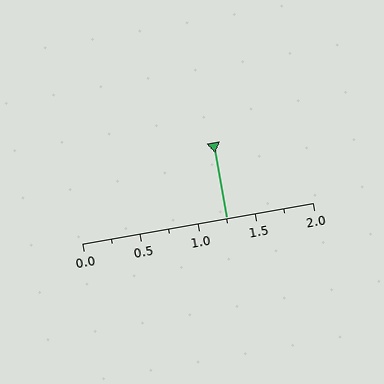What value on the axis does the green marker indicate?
The marker indicates approximately 1.25.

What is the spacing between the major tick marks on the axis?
The major ticks are spaced 0.5 apart.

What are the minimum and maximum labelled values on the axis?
The axis runs from 0.0 to 2.0.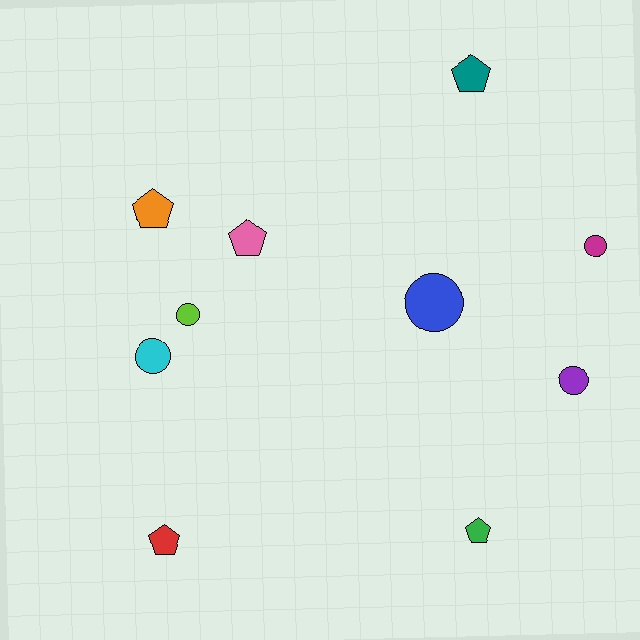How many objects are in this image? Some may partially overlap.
There are 10 objects.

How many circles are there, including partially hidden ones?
There are 5 circles.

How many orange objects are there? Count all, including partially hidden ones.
There is 1 orange object.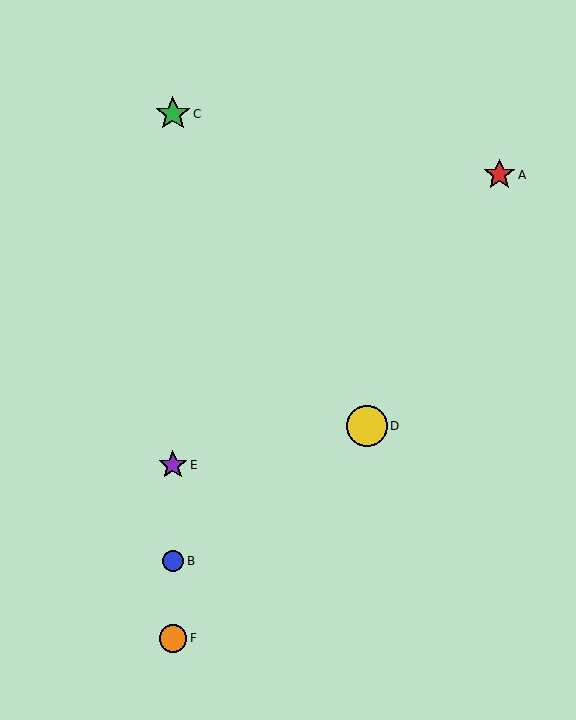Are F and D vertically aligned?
No, F is at x≈173 and D is at x≈367.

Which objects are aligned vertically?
Objects B, C, E, F are aligned vertically.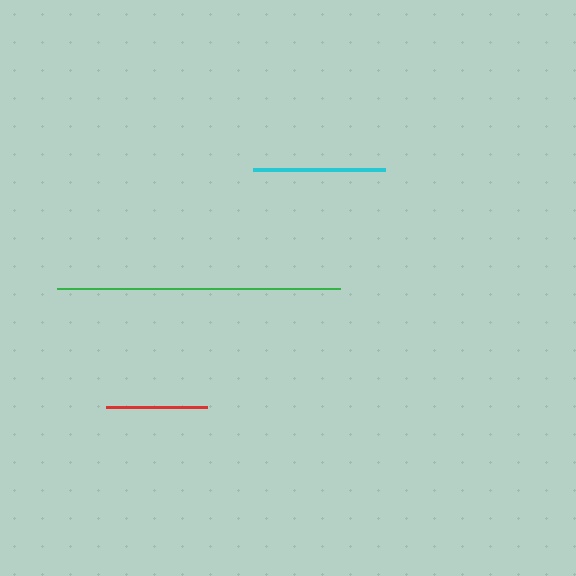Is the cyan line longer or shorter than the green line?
The green line is longer than the cyan line.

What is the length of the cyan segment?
The cyan segment is approximately 131 pixels long.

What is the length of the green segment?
The green segment is approximately 283 pixels long.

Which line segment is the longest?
The green line is the longest at approximately 283 pixels.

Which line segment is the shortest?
The red line is the shortest at approximately 101 pixels.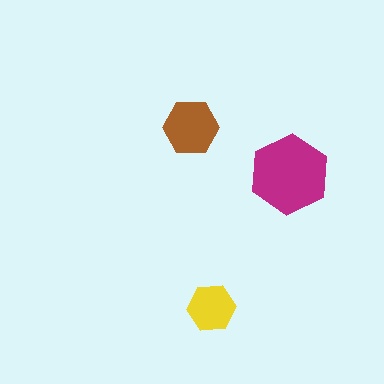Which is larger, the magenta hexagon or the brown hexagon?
The magenta one.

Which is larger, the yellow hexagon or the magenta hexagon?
The magenta one.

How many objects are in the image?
There are 3 objects in the image.